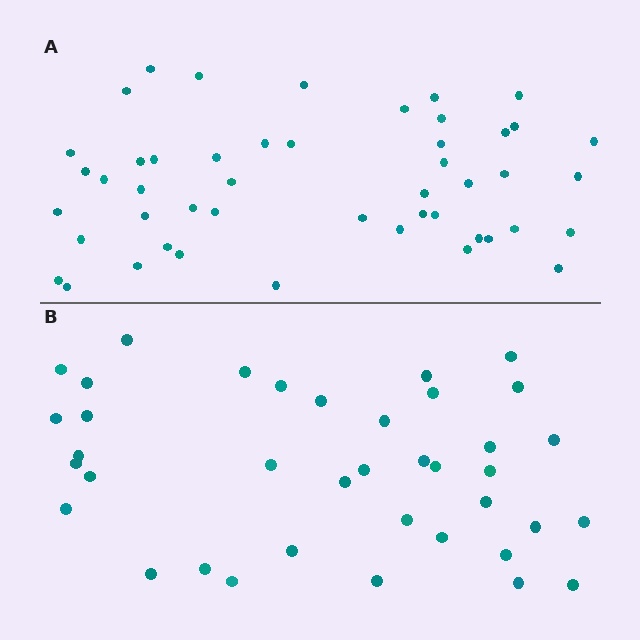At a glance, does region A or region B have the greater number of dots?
Region A (the top region) has more dots.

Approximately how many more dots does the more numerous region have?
Region A has roughly 10 or so more dots than region B.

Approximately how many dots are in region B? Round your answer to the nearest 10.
About 40 dots. (The exact count is 38, which rounds to 40.)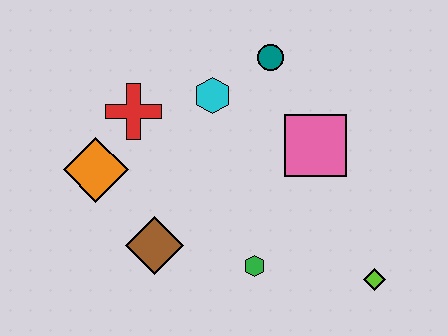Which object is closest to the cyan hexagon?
The teal circle is closest to the cyan hexagon.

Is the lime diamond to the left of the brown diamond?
No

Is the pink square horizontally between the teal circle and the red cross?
No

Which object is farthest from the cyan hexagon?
The lime diamond is farthest from the cyan hexagon.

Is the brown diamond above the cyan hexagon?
No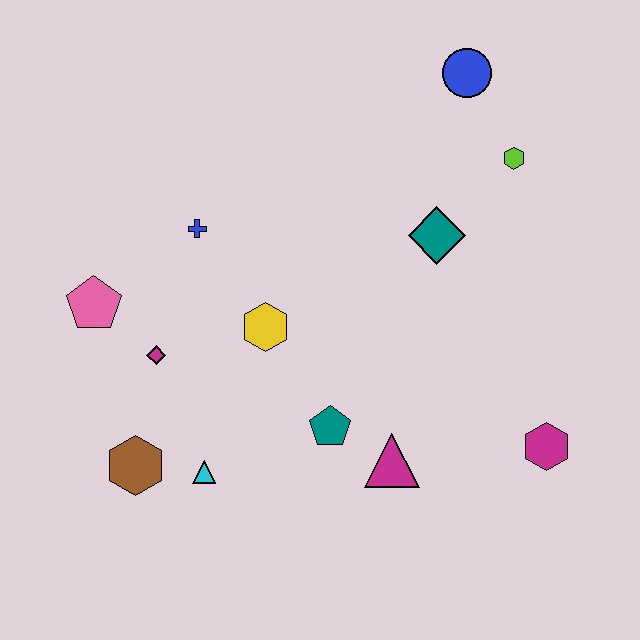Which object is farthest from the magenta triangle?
The blue circle is farthest from the magenta triangle.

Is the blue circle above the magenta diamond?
Yes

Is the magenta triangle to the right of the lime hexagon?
No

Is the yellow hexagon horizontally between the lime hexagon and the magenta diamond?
Yes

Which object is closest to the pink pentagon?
The magenta diamond is closest to the pink pentagon.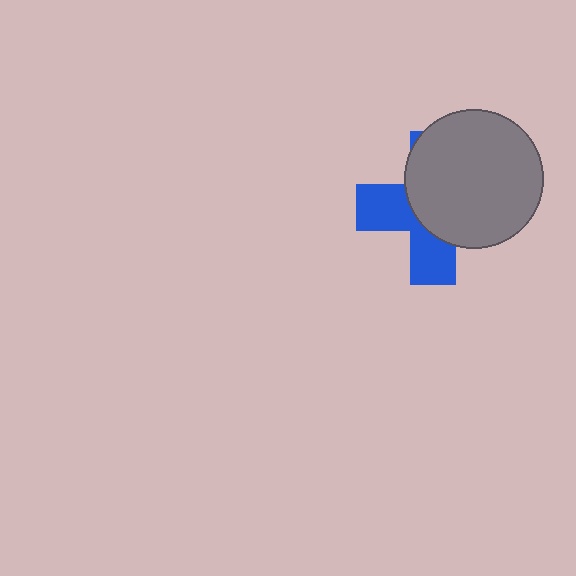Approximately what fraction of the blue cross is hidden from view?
Roughly 59% of the blue cross is hidden behind the gray circle.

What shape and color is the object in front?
The object in front is a gray circle.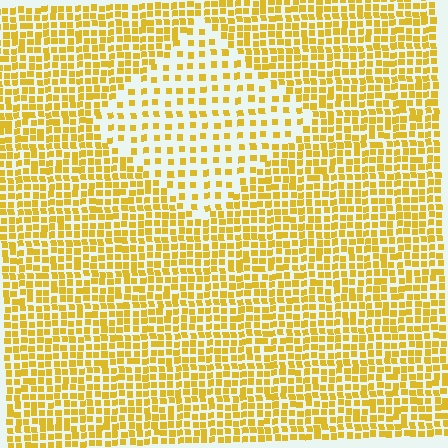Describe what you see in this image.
The image contains small yellow elements arranged at two different densities. A diamond-shaped region is visible where the elements are less densely packed than the surrounding area.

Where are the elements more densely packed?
The elements are more densely packed outside the diamond boundary.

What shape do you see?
I see a diamond.